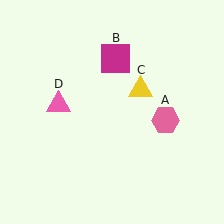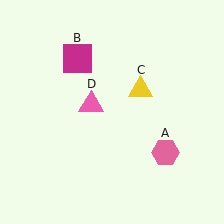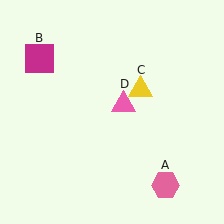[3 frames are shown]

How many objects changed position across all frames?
3 objects changed position: pink hexagon (object A), magenta square (object B), pink triangle (object D).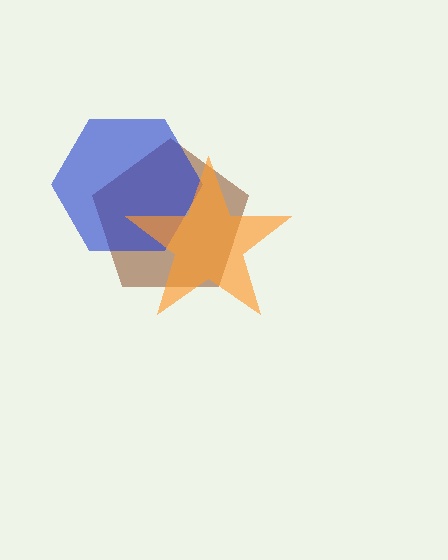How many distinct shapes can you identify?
There are 3 distinct shapes: a brown pentagon, a blue hexagon, an orange star.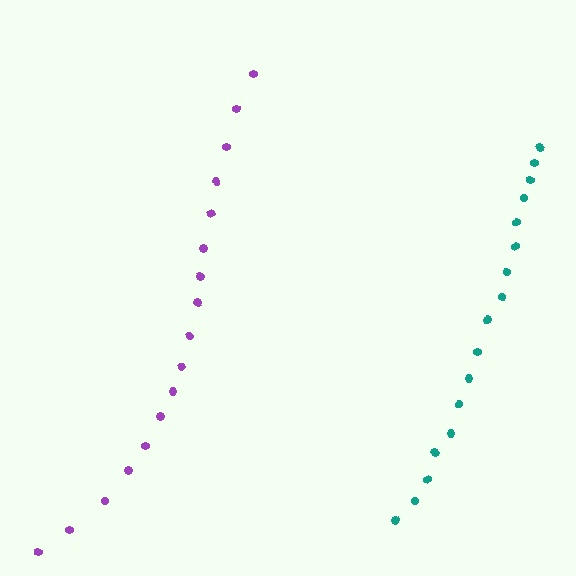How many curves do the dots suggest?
There are 2 distinct paths.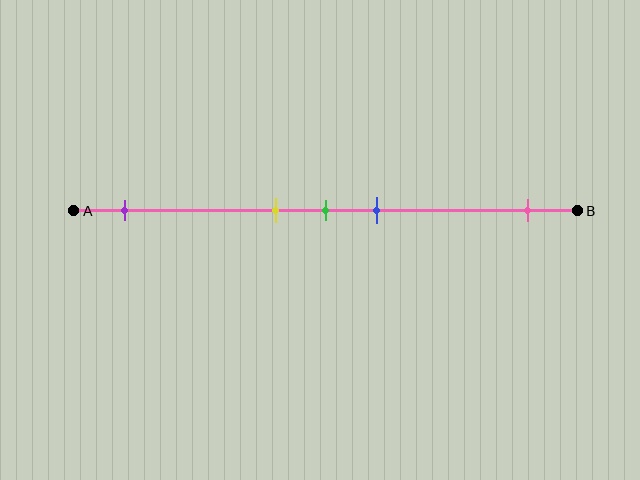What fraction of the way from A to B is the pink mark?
The pink mark is approximately 90% (0.9) of the way from A to B.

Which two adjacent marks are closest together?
The yellow and green marks are the closest adjacent pair.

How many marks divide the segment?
There are 5 marks dividing the segment.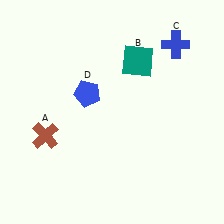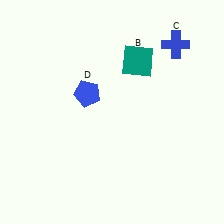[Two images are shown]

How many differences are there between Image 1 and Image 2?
There is 1 difference between the two images.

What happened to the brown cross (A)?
The brown cross (A) was removed in Image 2. It was in the bottom-left area of Image 1.